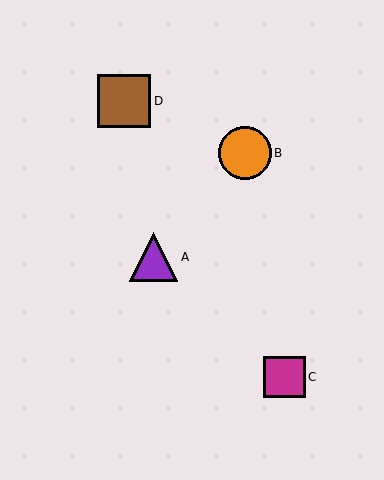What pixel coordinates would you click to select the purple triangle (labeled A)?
Click at (154, 257) to select the purple triangle A.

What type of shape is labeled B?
Shape B is an orange circle.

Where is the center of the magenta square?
The center of the magenta square is at (285, 377).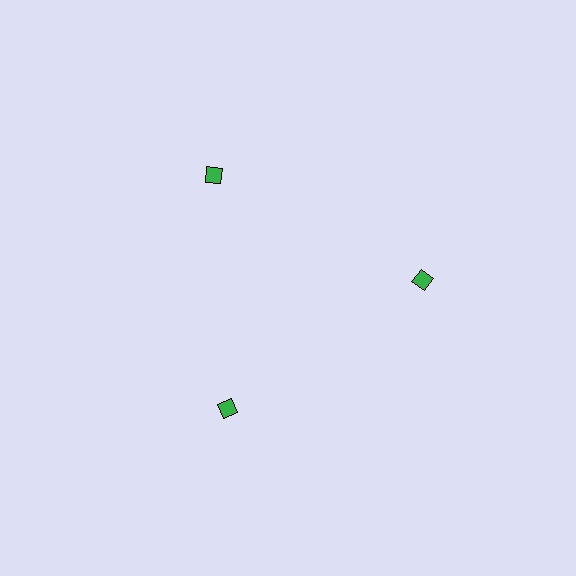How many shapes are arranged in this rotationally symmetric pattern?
There are 3 shapes, arranged in 3 groups of 1.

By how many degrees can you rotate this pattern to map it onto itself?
The pattern maps onto itself every 120 degrees of rotation.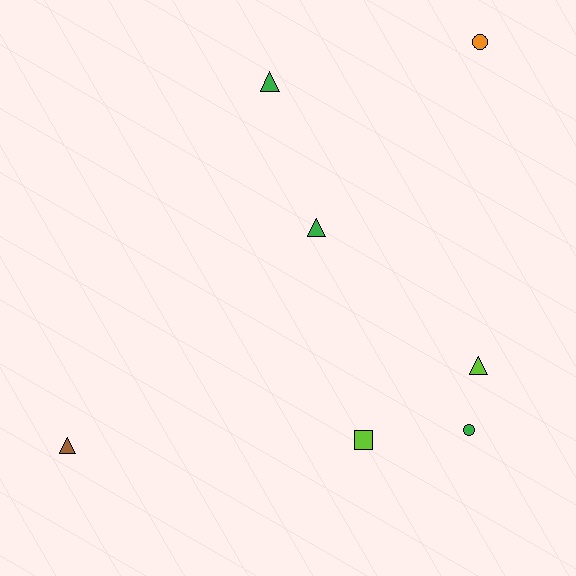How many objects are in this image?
There are 7 objects.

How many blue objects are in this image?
There are no blue objects.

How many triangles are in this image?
There are 4 triangles.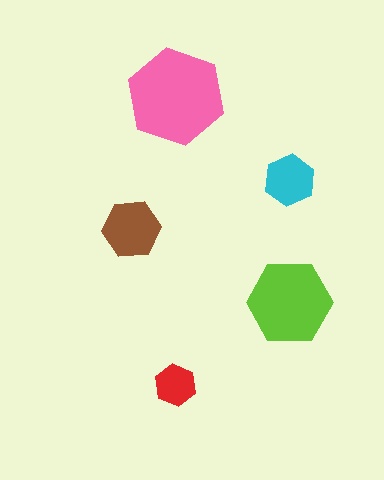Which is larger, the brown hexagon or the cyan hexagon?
The brown one.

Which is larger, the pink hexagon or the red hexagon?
The pink one.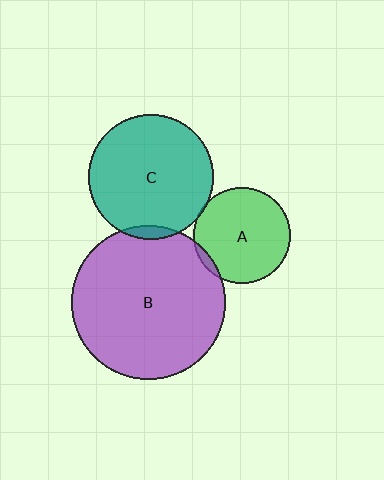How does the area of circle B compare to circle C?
Approximately 1.5 times.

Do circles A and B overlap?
Yes.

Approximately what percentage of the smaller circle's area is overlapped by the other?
Approximately 5%.